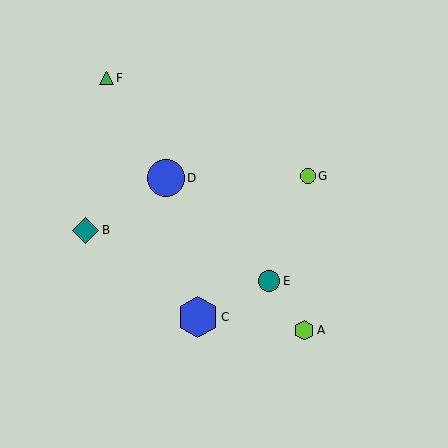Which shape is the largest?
The blue hexagon (labeled C) is the largest.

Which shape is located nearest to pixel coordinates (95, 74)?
The green triangle (labeled F) at (106, 78) is nearest to that location.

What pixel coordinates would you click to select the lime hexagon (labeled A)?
Click at (304, 330) to select the lime hexagon A.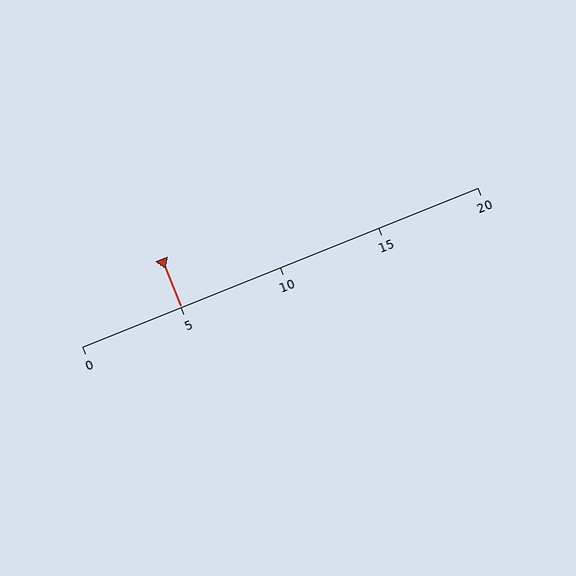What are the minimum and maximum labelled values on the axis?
The axis runs from 0 to 20.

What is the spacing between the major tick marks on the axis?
The major ticks are spaced 5 apart.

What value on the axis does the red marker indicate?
The marker indicates approximately 5.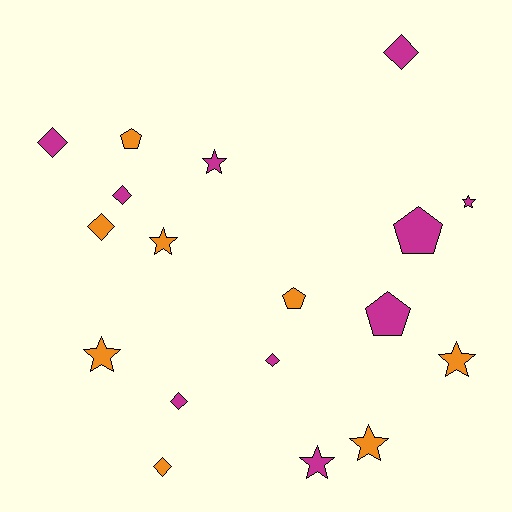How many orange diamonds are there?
There are 2 orange diamonds.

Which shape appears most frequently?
Diamond, with 7 objects.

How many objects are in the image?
There are 18 objects.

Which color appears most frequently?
Magenta, with 10 objects.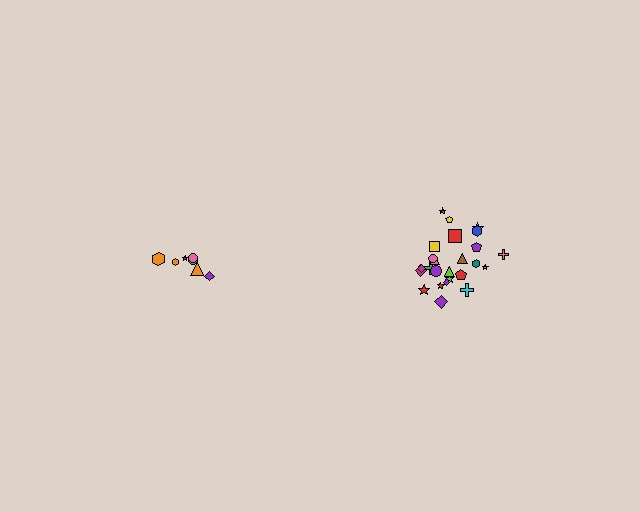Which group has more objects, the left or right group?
The right group.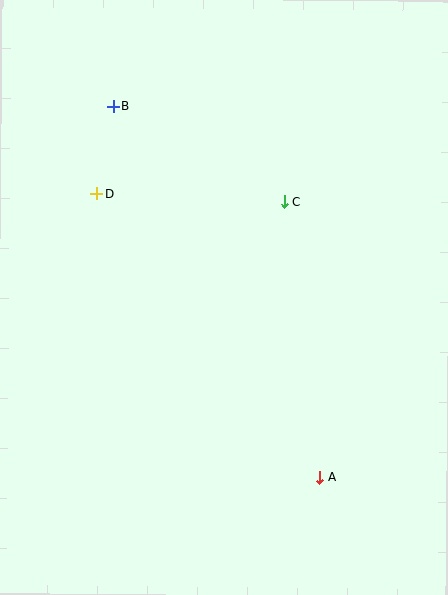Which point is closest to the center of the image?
Point C at (284, 201) is closest to the center.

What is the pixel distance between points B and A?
The distance between B and A is 425 pixels.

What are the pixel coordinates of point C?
Point C is at (284, 201).